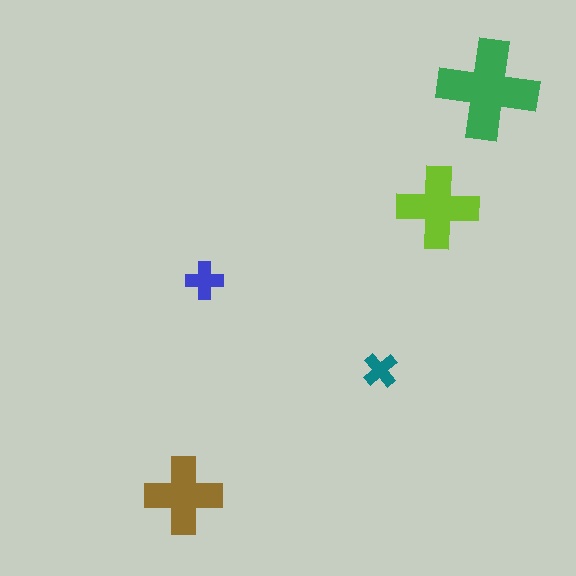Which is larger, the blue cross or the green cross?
The green one.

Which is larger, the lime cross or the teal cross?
The lime one.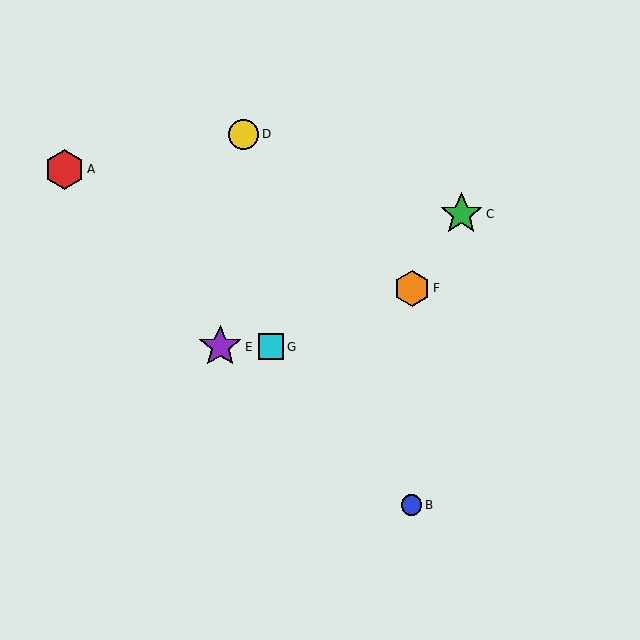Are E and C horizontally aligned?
No, E is at y≈347 and C is at y≈214.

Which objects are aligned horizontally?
Objects E, G are aligned horizontally.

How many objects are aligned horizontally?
2 objects (E, G) are aligned horizontally.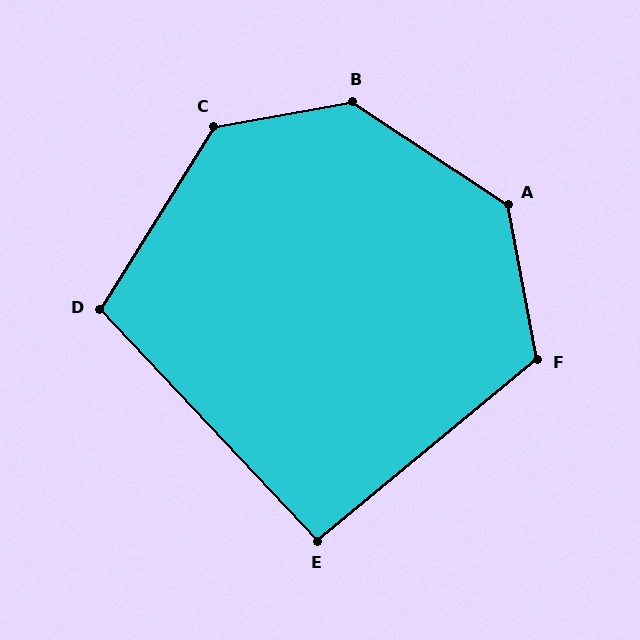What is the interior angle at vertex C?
Approximately 132 degrees (obtuse).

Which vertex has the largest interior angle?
B, at approximately 136 degrees.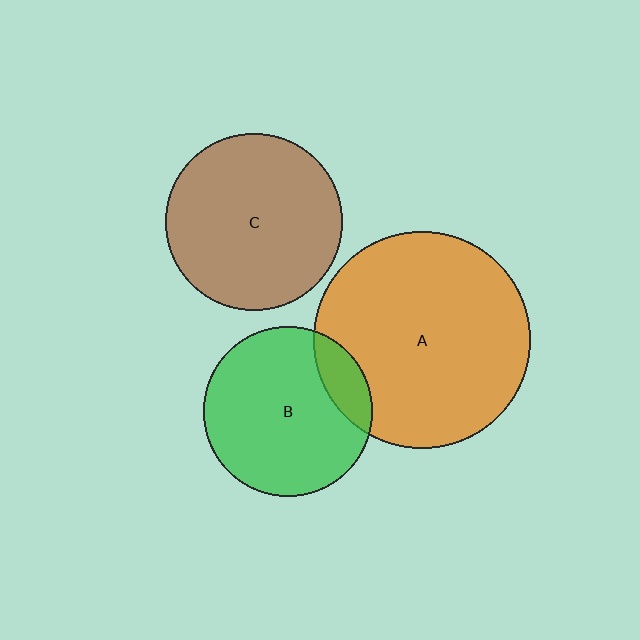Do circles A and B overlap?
Yes.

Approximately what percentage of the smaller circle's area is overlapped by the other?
Approximately 15%.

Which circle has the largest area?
Circle A (orange).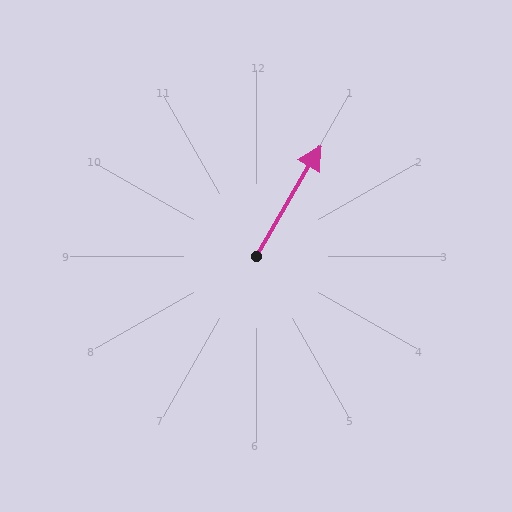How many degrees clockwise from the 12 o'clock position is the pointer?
Approximately 30 degrees.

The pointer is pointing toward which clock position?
Roughly 1 o'clock.